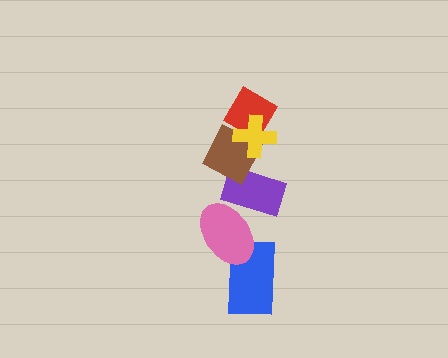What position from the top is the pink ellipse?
The pink ellipse is 5th from the top.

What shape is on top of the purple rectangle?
The brown diamond is on top of the purple rectangle.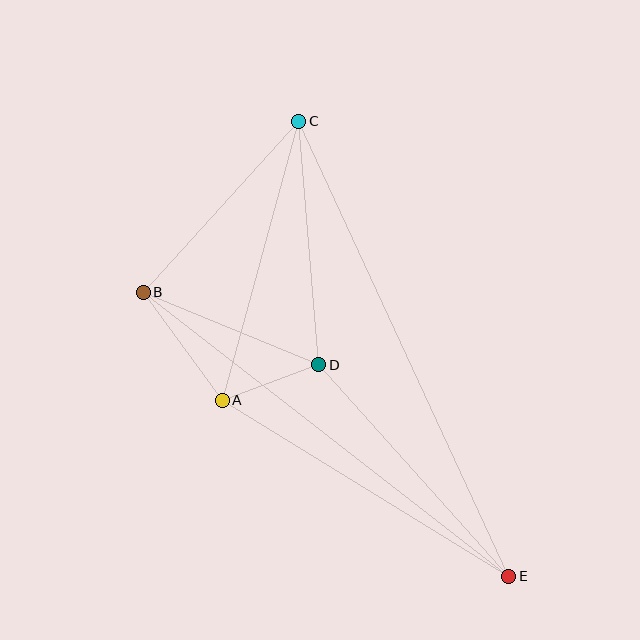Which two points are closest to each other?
Points A and D are closest to each other.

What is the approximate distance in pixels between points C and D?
The distance between C and D is approximately 244 pixels.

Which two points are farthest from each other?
Points C and E are farthest from each other.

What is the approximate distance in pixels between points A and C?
The distance between A and C is approximately 289 pixels.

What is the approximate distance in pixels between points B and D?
The distance between B and D is approximately 190 pixels.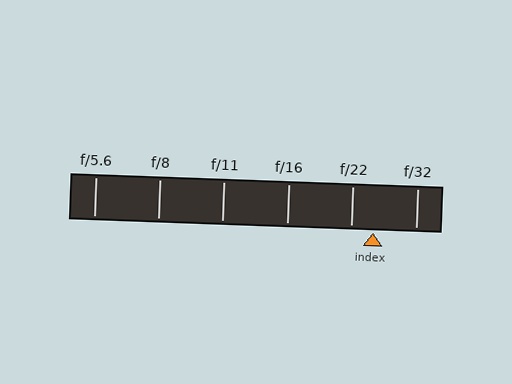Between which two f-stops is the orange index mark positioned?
The index mark is between f/22 and f/32.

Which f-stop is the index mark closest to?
The index mark is closest to f/22.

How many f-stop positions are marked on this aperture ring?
There are 6 f-stop positions marked.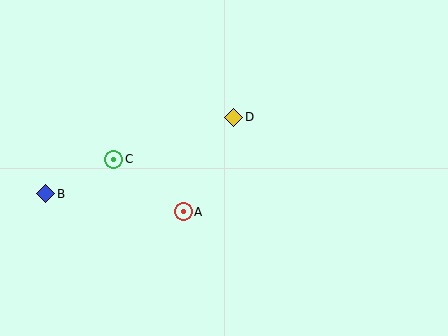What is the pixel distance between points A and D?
The distance between A and D is 107 pixels.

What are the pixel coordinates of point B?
Point B is at (46, 194).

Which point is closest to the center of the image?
Point D at (234, 117) is closest to the center.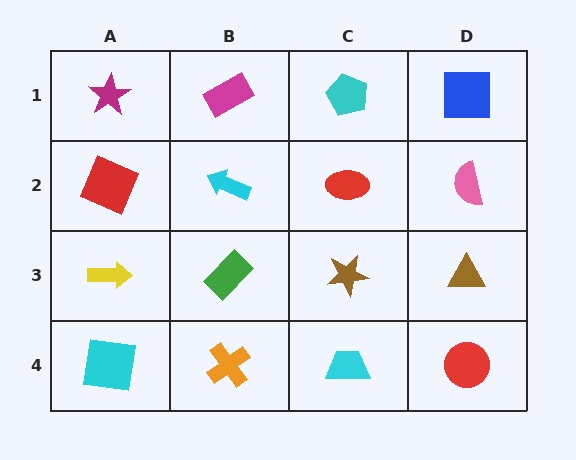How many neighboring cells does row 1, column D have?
2.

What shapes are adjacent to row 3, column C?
A red ellipse (row 2, column C), a cyan trapezoid (row 4, column C), a green rectangle (row 3, column B), a brown triangle (row 3, column D).